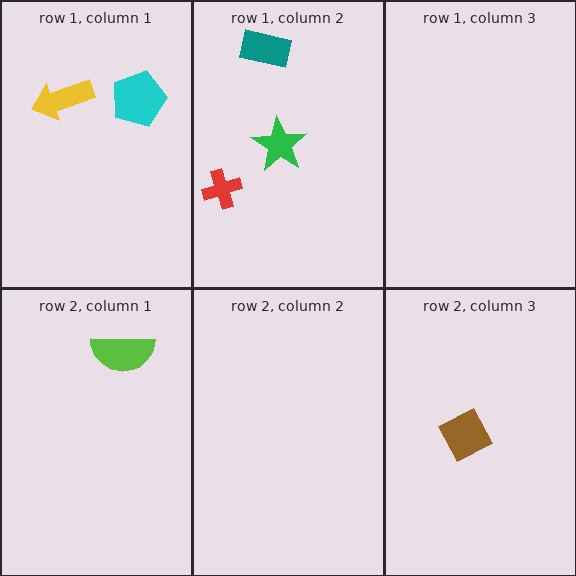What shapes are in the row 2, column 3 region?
The brown square.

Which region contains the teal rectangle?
The row 1, column 2 region.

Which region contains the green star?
The row 1, column 2 region.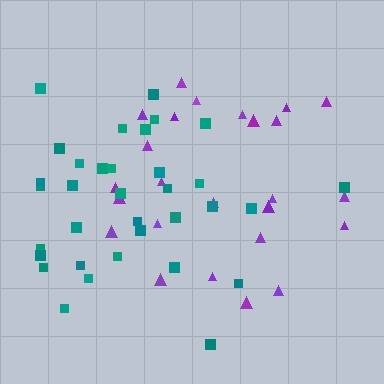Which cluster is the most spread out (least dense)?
Purple.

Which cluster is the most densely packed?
Teal.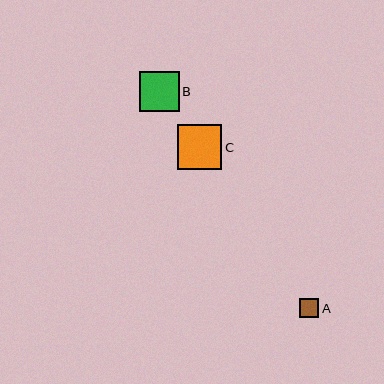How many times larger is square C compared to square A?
Square C is approximately 2.3 times the size of square A.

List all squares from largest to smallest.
From largest to smallest: C, B, A.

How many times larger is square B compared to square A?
Square B is approximately 2.1 times the size of square A.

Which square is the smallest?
Square A is the smallest with a size of approximately 19 pixels.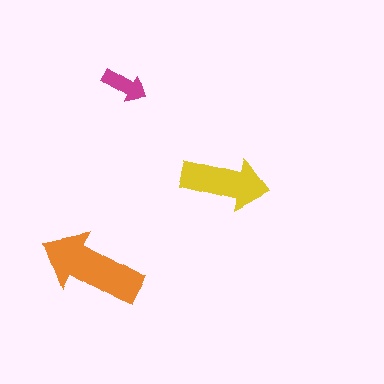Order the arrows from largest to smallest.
the orange one, the yellow one, the magenta one.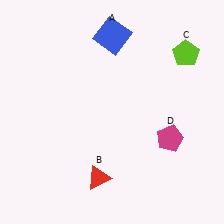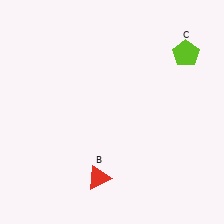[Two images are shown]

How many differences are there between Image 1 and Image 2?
There are 2 differences between the two images.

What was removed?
The blue square (A), the magenta pentagon (D) were removed in Image 2.